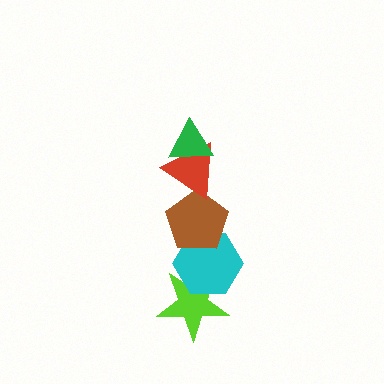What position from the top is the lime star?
The lime star is 5th from the top.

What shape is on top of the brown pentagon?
The red triangle is on top of the brown pentagon.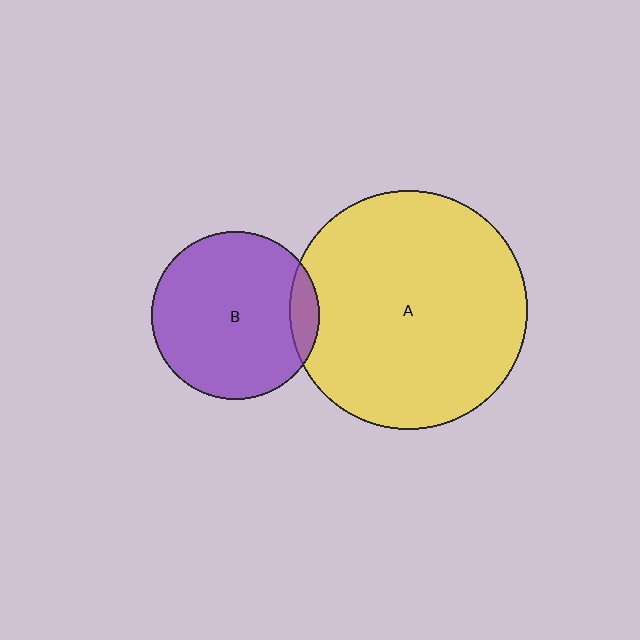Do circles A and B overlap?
Yes.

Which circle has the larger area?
Circle A (yellow).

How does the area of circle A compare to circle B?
Approximately 2.0 times.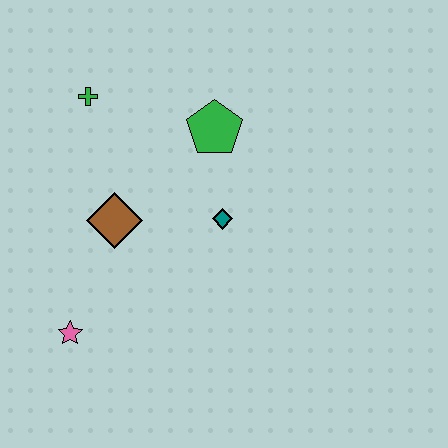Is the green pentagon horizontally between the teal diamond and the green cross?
Yes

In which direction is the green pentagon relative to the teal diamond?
The green pentagon is above the teal diamond.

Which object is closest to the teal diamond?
The green pentagon is closest to the teal diamond.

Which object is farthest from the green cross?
The pink star is farthest from the green cross.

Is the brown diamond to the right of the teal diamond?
No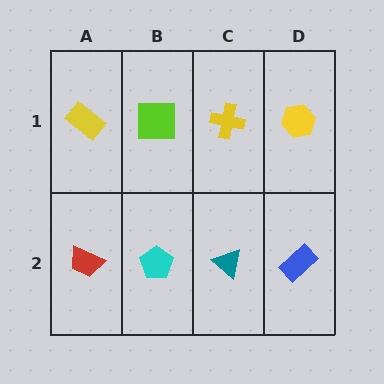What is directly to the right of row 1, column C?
A yellow hexagon.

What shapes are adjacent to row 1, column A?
A red trapezoid (row 2, column A), a lime square (row 1, column B).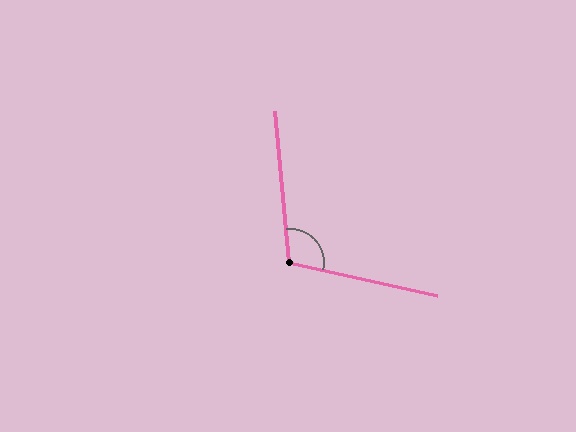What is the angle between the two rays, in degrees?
Approximately 108 degrees.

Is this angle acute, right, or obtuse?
It is obtuse.